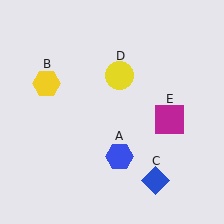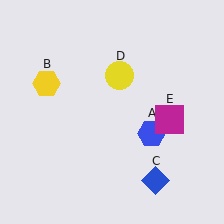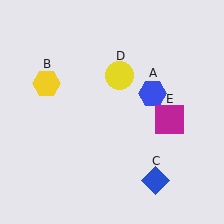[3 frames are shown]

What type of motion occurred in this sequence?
The blue hexagon (object A) rotated counterclockwise around the center of the scene.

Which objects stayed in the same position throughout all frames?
Yellow hexagon (object B) and blue diamond (object C) and yellow circle (object D) and magenta square (object E) remained stationary.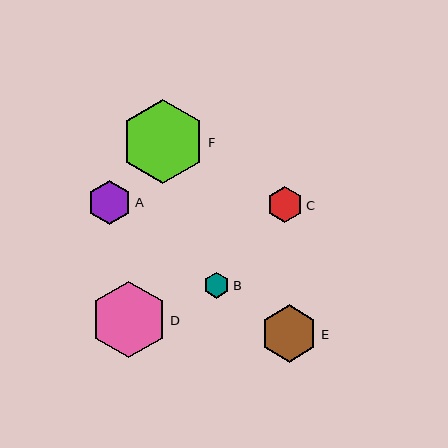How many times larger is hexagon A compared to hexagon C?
Hexagon A is approximately 1.2 times the size of hexagon C.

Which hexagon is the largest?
Hexagon F is the largest with a size of approximately 84 pixels.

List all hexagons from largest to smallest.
From largest to smallest: F, D, E, A, C, B.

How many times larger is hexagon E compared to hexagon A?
Hexagon E is approximately 1.3 times the size of hexagon A.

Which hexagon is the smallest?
Hexagon B is the smallest with a size of approximately 26 pixels.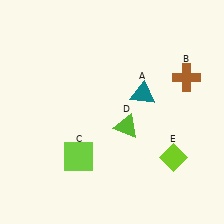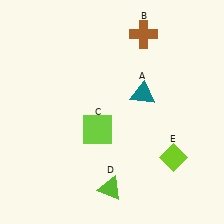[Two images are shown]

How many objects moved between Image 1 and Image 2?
3 objects moved between the two images.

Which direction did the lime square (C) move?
The lime square (C) moved up.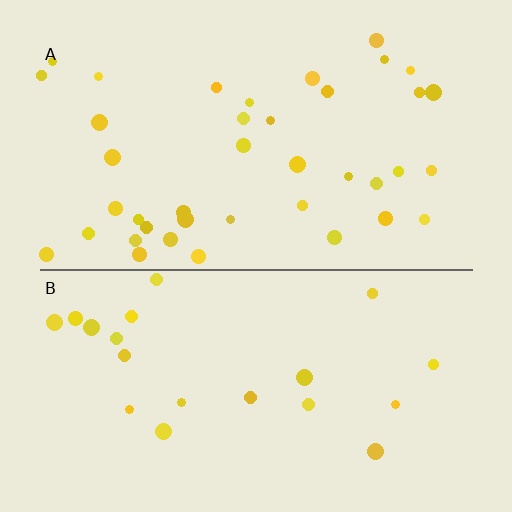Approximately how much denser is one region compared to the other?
Approximately 2.0× — region A over region B.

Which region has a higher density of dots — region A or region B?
A (the top).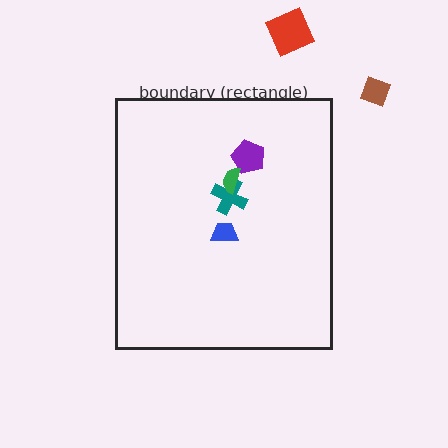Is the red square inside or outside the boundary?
Outside.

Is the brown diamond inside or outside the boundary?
Outside.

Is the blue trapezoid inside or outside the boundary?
Inside.